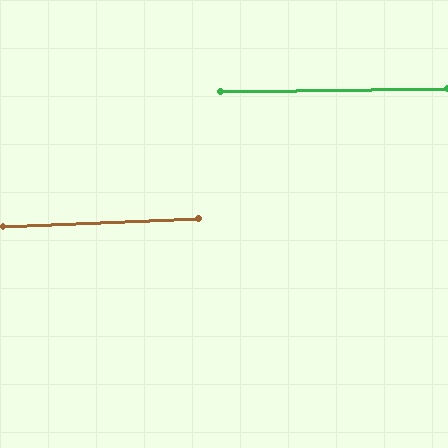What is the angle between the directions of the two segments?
Approximately 1 degree.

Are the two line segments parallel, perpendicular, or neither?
Parallel — their directions differ by only 1.3°.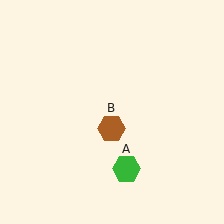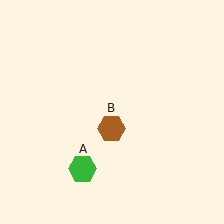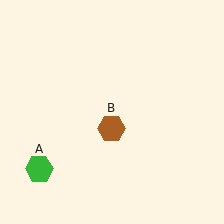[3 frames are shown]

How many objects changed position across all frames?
1 object changed position: green hexagon (object A).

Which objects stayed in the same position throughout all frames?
Brown hexagon (object B) remained stationary.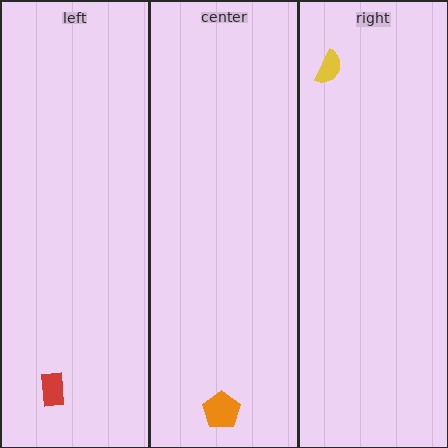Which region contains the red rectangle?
The left region.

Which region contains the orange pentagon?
The center region.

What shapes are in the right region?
The yellow semicircle.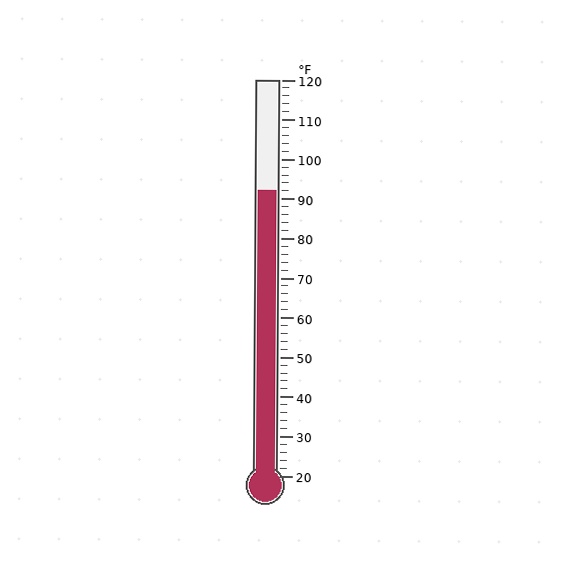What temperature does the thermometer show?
The thermometer shows approximately 92°F.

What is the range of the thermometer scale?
The thermometer scale ranges from 20°F to 120°F.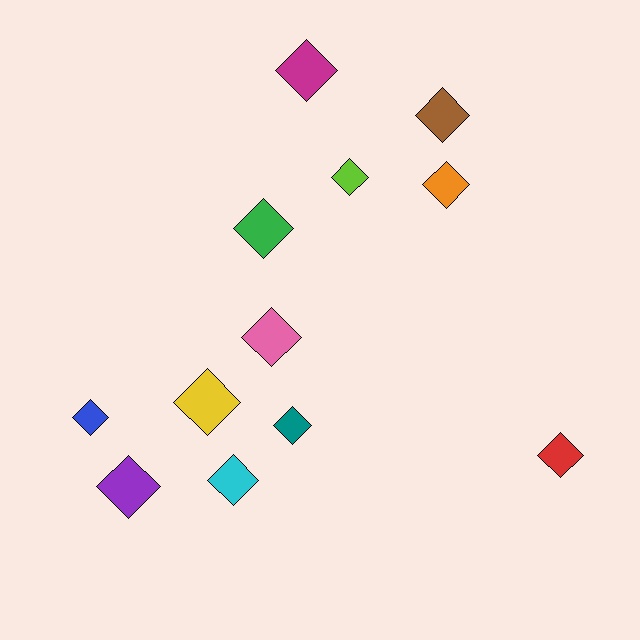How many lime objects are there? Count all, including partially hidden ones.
There is 1 lime object.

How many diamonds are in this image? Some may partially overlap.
There are 12 diamonds.